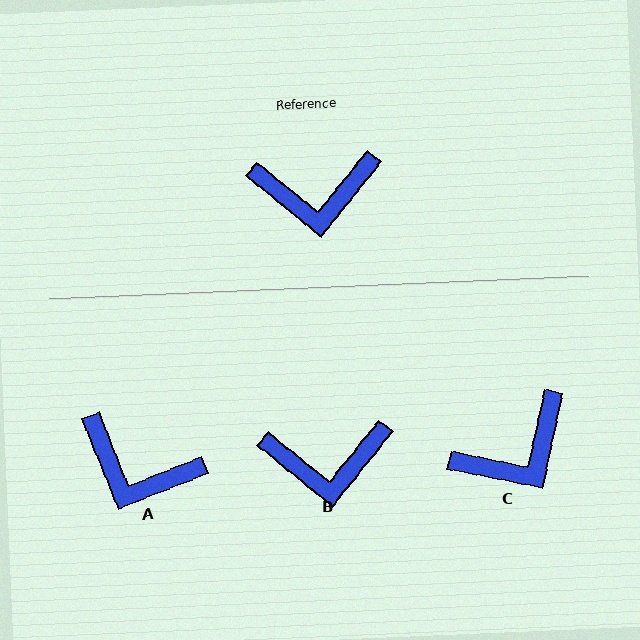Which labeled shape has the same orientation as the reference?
B.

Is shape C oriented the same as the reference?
No, it is off by about 28 degrees.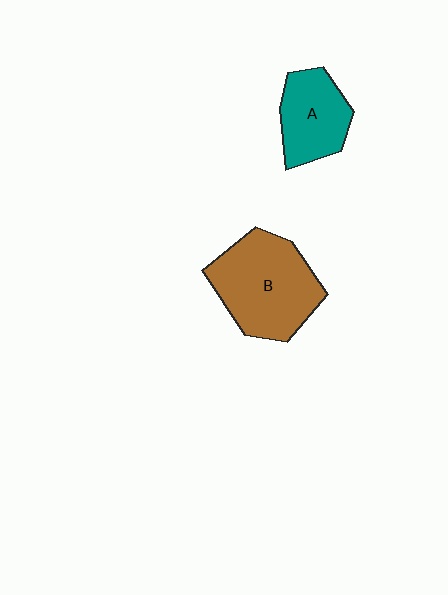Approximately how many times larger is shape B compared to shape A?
Approximately 1.6 times.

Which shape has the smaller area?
Shape A (teal).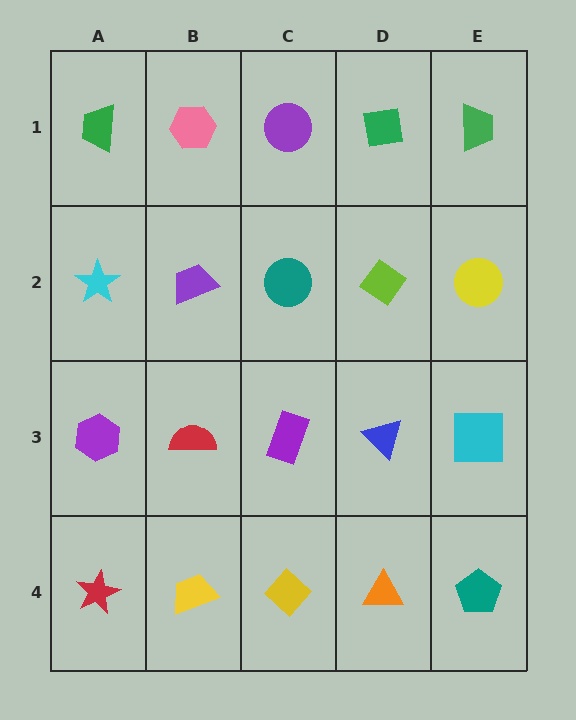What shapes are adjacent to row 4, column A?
A purple hexagon (row 3, column A), a yellow trapezoid (row 4, column B).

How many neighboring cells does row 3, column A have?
3.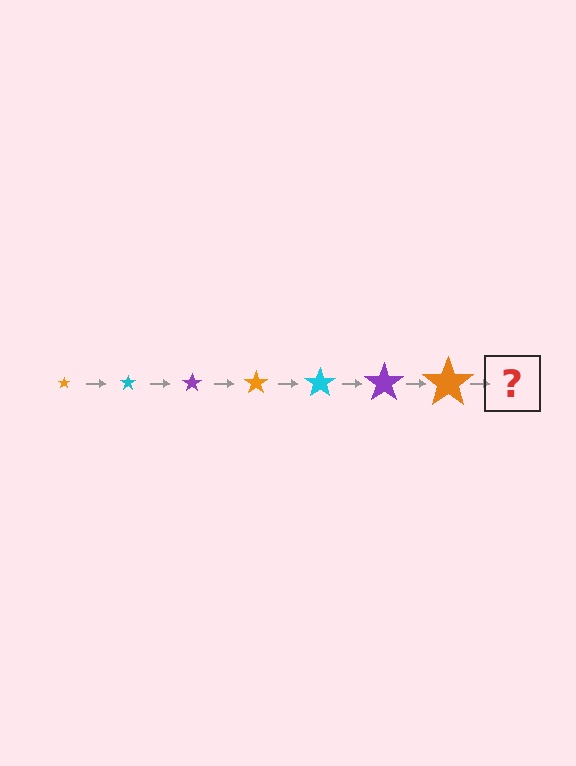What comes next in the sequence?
The next element should be a cyan star, larger than the previous one.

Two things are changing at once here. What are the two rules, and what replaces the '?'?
The two rules are that the star grows larger each step and the color cycles through orange, cyan, and purple. The '?' should be a cyan star, larger than the previous one.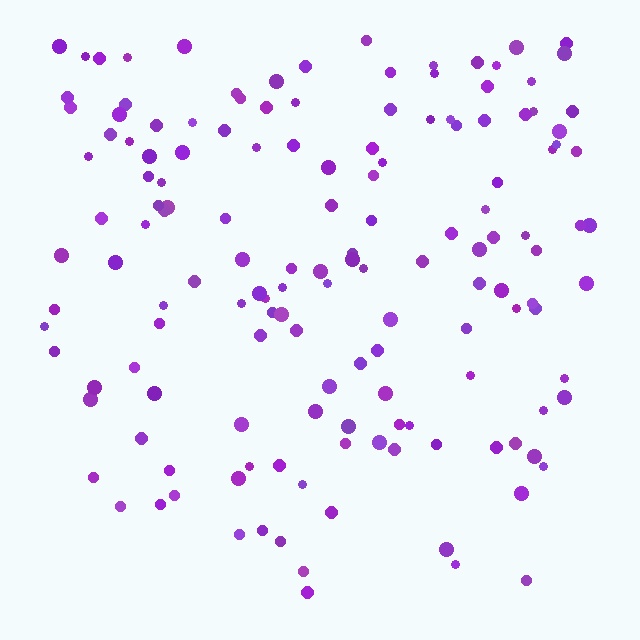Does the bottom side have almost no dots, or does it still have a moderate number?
Still a moderate number, just noticeably fewer than the top.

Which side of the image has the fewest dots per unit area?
The bottom.